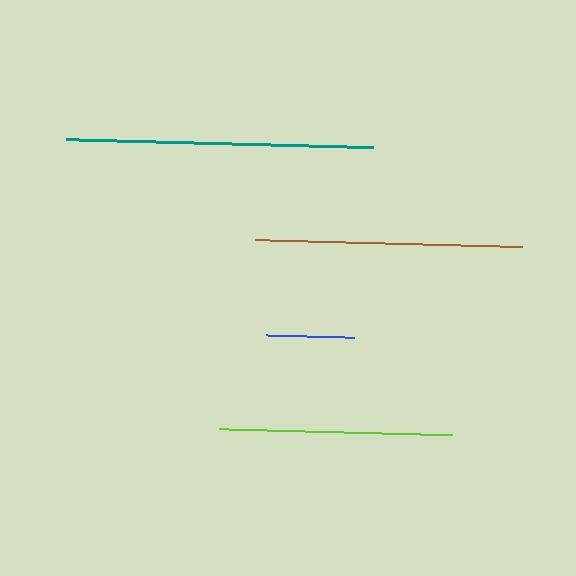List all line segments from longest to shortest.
From longest to shortest: teal, brown, lime, blue.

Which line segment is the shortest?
The blue line is the shortest at approximately 88 pixels.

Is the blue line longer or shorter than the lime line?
The lime line is longer than the blue line.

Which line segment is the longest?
The teal line is the longest at approximately 308 pixels.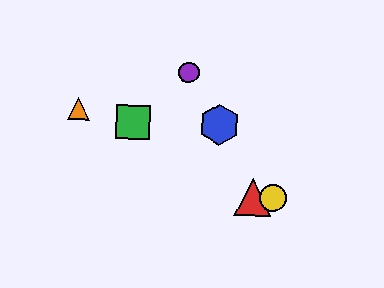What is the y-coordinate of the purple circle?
The purple circle is at y≈72.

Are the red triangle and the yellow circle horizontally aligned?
Yes, both are at y≈197.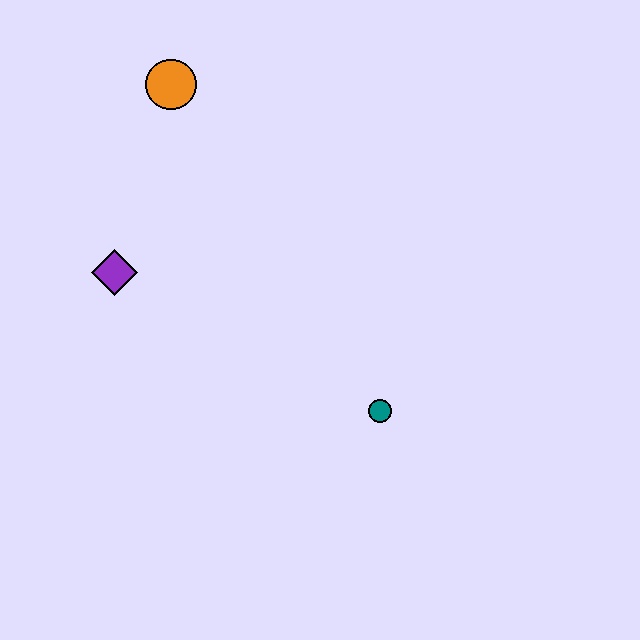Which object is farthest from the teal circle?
The orange circle is farthest from the teal circle.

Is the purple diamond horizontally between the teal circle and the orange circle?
No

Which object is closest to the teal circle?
The purple diamond is closest to the teal circle.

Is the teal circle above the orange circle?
No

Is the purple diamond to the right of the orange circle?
No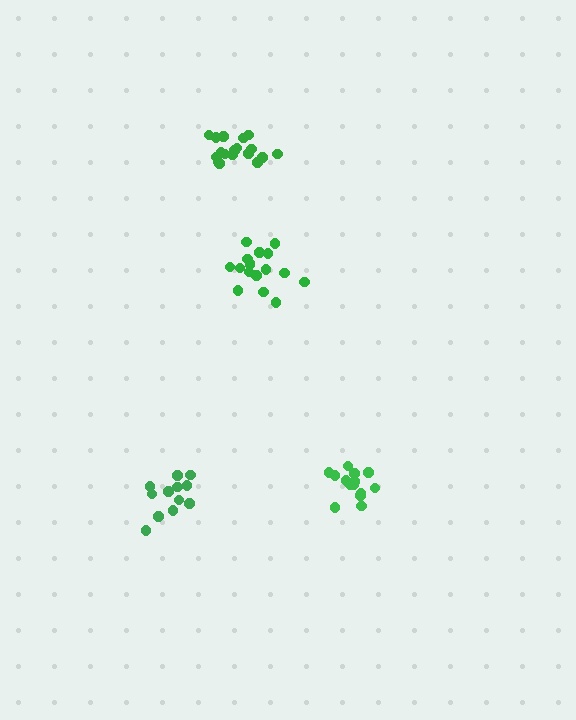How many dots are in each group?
Group 1: 12 dots, Group 2: 17 dots, Group 3: 18 dots, Group 4: 14 dots (61 total).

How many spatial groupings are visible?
There are 4 spatial groupings.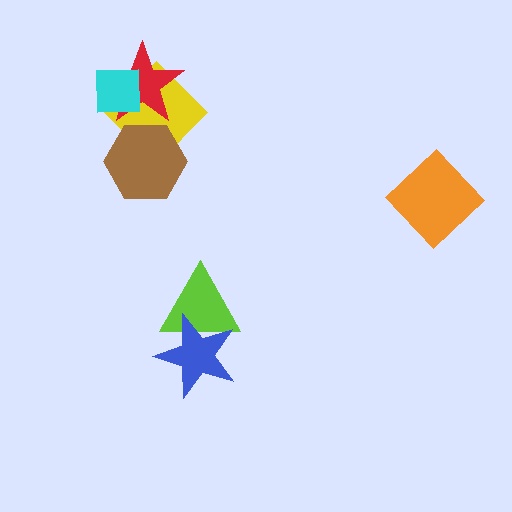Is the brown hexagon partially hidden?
Yes, it is partially covered by another shape.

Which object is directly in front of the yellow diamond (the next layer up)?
The brown hexagon is directly in front of the yellow diamond.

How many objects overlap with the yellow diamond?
3 objects overlap with the yellow diamond.